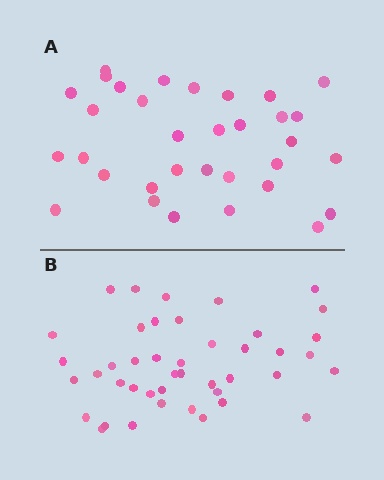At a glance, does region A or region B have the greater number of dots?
Region B (the bottom region) has more dots.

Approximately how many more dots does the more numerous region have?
Region B has roughly 10 or so more dots than region A.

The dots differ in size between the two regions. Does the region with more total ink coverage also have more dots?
No. Region A has more total ink coverage because its dots are larger, but region B actually contains more individual dots. Total area can be misleading — the number of items is what matters here.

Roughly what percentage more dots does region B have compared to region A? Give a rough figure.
About 30% more.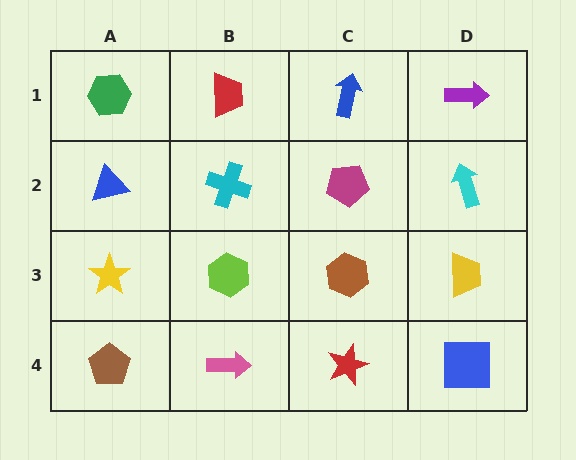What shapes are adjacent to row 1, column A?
A blue triangle (row 2, column A), a red trapezoid (row 1, column B).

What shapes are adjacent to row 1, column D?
A cyan arrow (row 2, column D), a blue arrow (row 1, column C).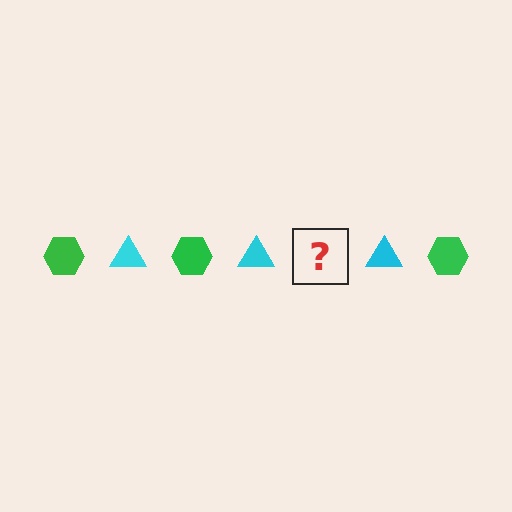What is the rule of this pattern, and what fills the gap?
The rule is that the pattern alternates between green hexagon and cyan triangle. The gap should be filled with a green hexagon.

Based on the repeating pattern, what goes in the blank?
The blank should be a green hexagon.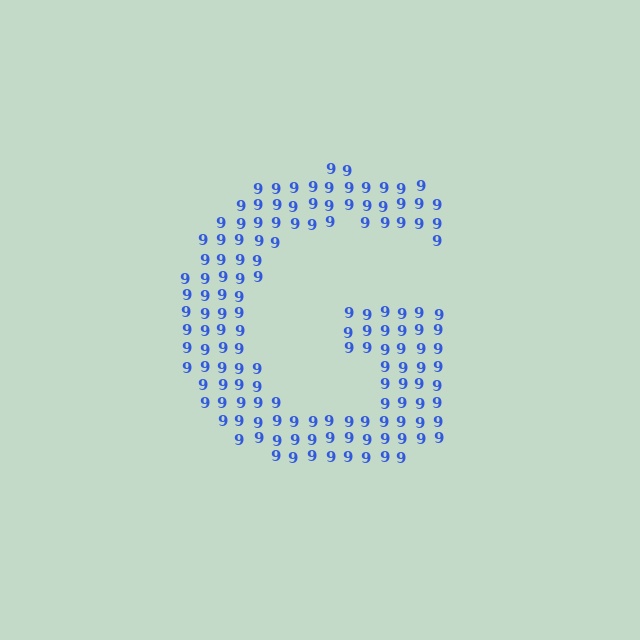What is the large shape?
The large shape is the letter G.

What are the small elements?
The small elements are digit 9's.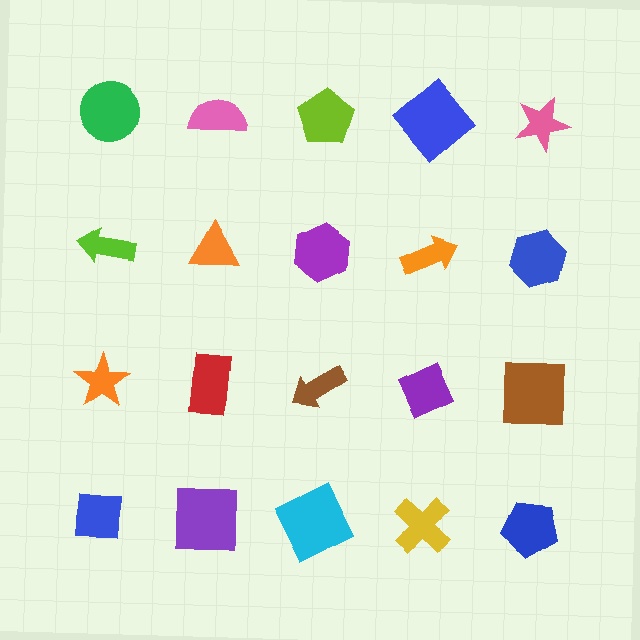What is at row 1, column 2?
A pink semicircle.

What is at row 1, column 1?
A green circle.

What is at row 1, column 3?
A lime pentagon.